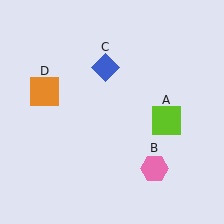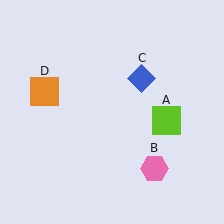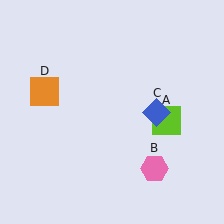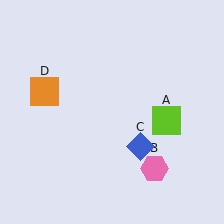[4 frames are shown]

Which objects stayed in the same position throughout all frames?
Lime square (object A) and pink hexagon (object B) and orange square (object D) remained stationary.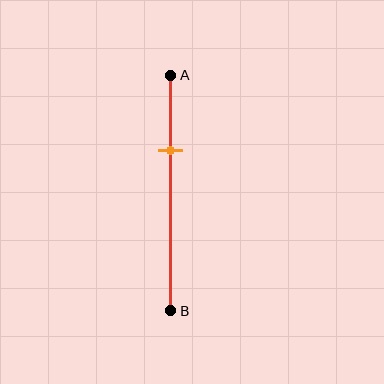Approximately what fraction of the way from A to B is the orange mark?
The orange mark is approximately 30% of the way from A to B.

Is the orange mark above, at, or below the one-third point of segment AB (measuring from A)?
The orange mark is approximately at the one-third point of segment AB.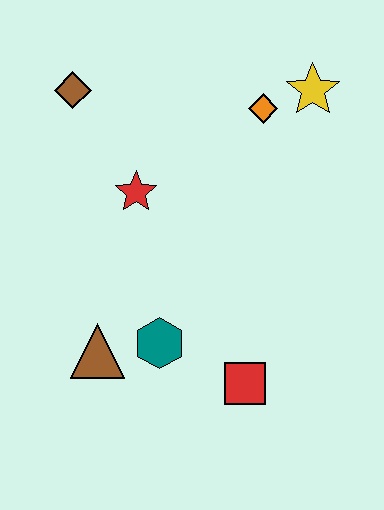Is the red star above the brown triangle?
Yes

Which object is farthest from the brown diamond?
The red square is farthest from the brown diamond.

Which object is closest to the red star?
The brown diamond is closest to the red star.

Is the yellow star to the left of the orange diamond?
No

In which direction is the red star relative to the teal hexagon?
The red star is above the teal hexagon.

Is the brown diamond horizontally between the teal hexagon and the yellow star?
No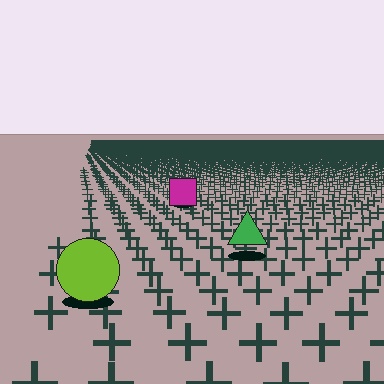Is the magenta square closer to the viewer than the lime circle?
No. The lime circle is closer — you can tell from the texture gradient: the ground texture is coarser near it.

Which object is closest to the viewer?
The lime circle is closest. The texture marks near it are larger and more spread out.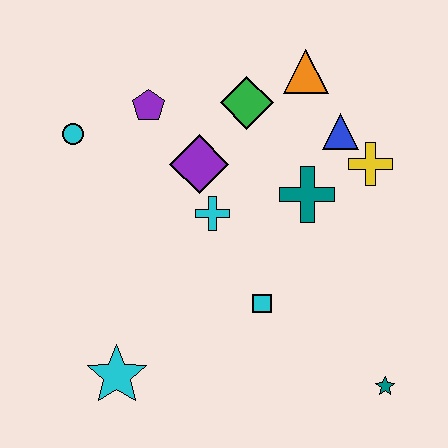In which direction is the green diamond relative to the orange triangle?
The green diamond is to the left of the orange triangle.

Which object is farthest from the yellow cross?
The cyan star is farthest from the yellow cross.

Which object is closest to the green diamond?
The orange triangle is closest to the green diamond.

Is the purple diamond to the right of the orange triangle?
No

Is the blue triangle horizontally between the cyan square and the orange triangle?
No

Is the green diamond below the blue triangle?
No